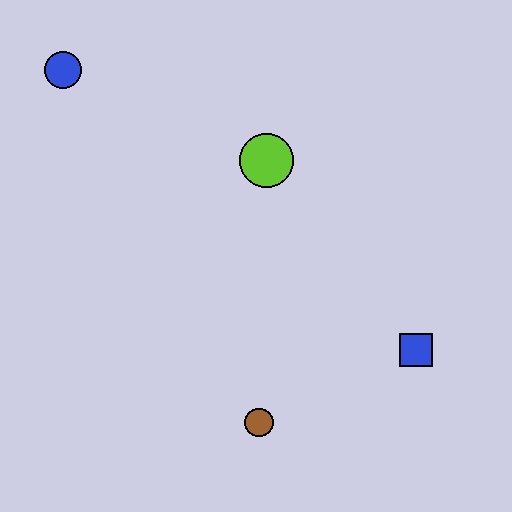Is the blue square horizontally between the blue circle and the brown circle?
No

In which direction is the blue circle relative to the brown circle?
The blue circle is above the brown circle.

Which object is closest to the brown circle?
The blue square is closest to the brown circle.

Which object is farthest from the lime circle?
The brown circle is farthest from the lime circle.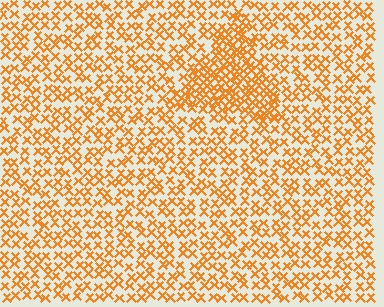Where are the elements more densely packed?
The elements are more densely packed inside the triangle boundary.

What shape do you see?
I see a triangle.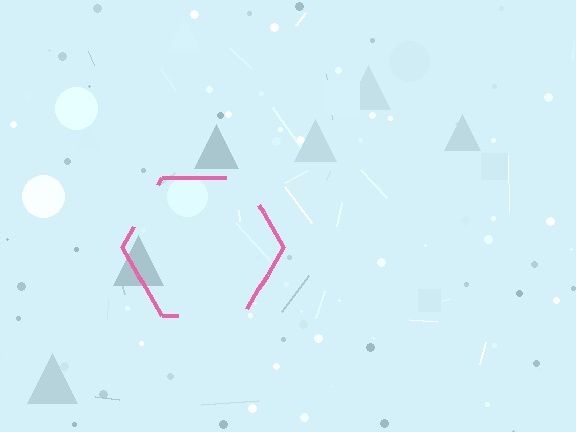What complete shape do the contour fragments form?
The contour fragments form a hexagon.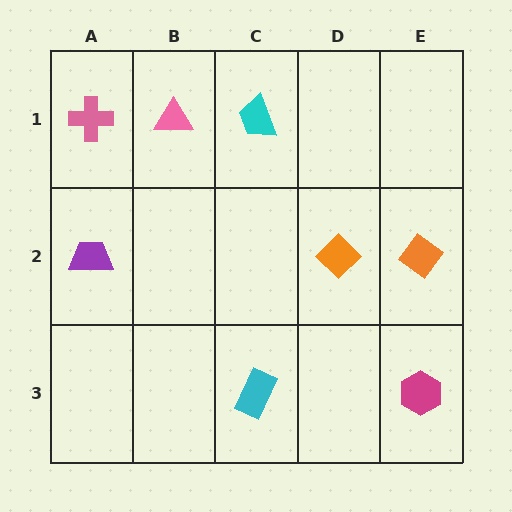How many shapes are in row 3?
2 shapes.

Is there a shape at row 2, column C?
No, that cell is empty.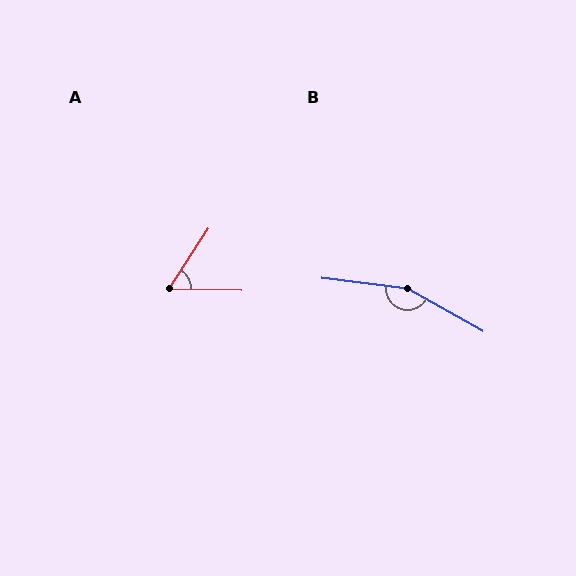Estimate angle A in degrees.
Approximately 58 degrees.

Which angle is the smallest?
A, at approximately 58 degrees.